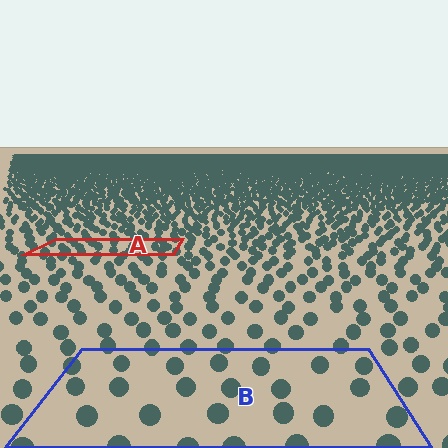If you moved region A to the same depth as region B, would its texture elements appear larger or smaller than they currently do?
They would appear larger. At a closer depth, the same texture elements are projected at a bigger on-screen size.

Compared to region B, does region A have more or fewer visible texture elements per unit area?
Region A has more texture elements per unit area — they are packed more densely because it is farther away.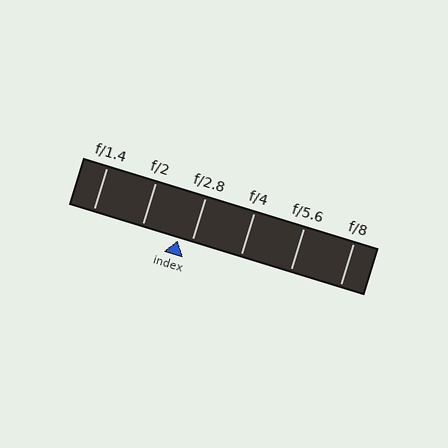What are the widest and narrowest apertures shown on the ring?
The widest aperture shown is f/1.4 and the narrowest is f/8.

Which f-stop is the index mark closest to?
The index mark is closest to f/2.8.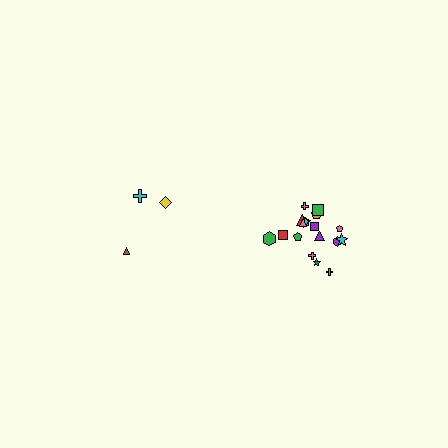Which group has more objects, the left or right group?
The right group.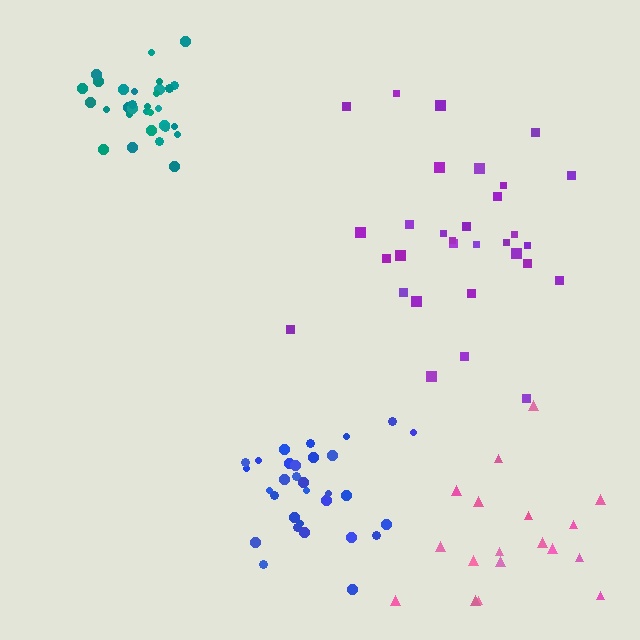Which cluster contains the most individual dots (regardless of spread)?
Blue (32).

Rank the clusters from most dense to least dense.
teal, blue, purple, pink.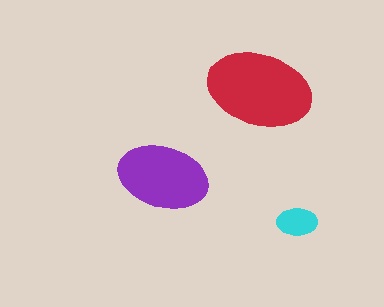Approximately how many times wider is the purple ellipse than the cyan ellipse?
About 2 times wider.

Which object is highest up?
The red ellipse is topmost.